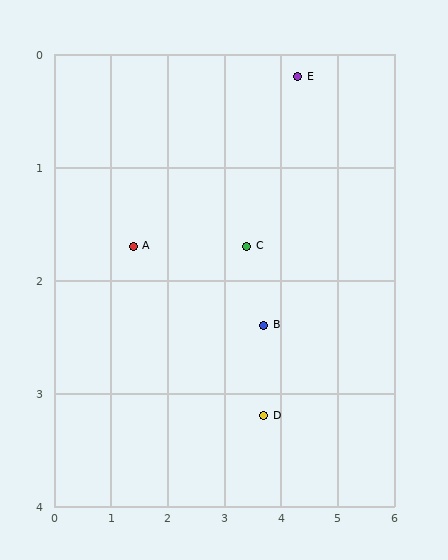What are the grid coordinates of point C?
Point C is at approximately (3.4, 1.7).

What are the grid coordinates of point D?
Point D is at approximately (3.7, 3.2).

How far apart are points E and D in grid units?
Points E and D are about 3.1 grid units apart.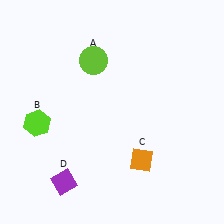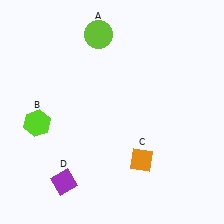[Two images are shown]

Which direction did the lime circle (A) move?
The lime circle (A) moved up.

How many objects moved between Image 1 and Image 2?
1 object moved between the two images.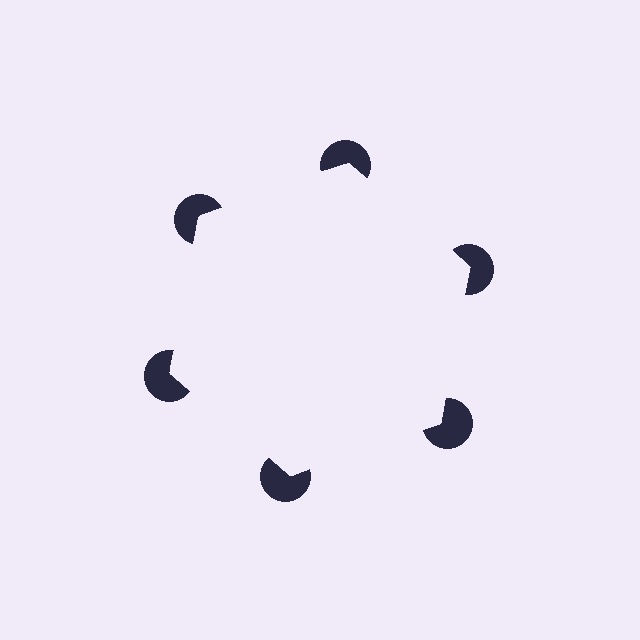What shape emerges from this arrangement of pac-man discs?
An illusory hexagon — its edges are inferred from the aligned wedge cuts in the pac-man discs, not physically drawn.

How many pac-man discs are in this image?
There are 6 — one at each vertex of the illusory hexagon.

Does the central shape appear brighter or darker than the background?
It typically appears slightly brighter than the background, even though no actual brightness change is drawn.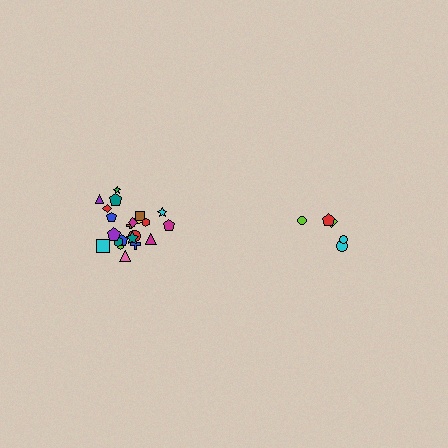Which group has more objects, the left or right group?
The left group.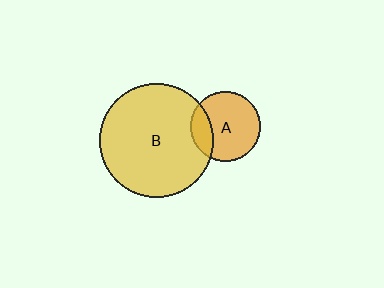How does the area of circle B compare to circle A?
Approximately 2.7 times.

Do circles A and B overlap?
Yes.